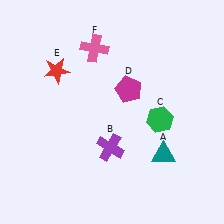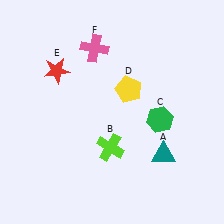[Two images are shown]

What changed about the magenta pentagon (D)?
In Image 1, D is magenta. In Image 2, it changed to yellow.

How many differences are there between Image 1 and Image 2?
There are 2 differences between the two images.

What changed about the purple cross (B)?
In Image 1, B is purple. In Image 2, it changed to lime.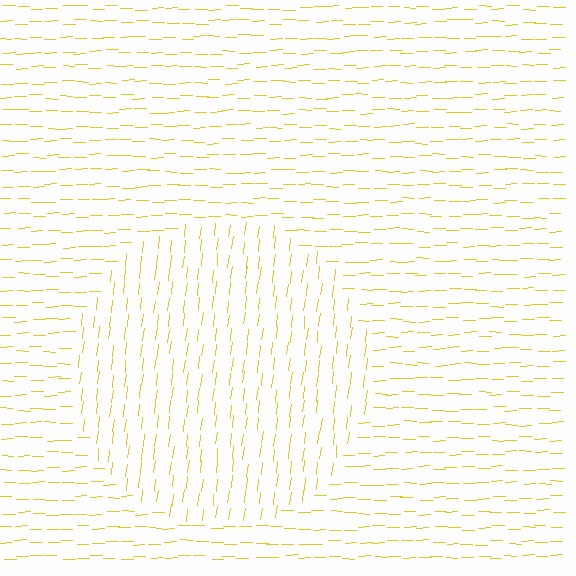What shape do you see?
I see a circle.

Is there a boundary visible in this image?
Yes, there is a texture boundary formed by a change in line orientation.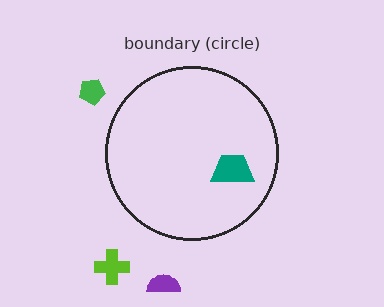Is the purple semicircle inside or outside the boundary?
Outside.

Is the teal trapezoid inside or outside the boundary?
Inside.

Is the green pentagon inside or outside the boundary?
Outside.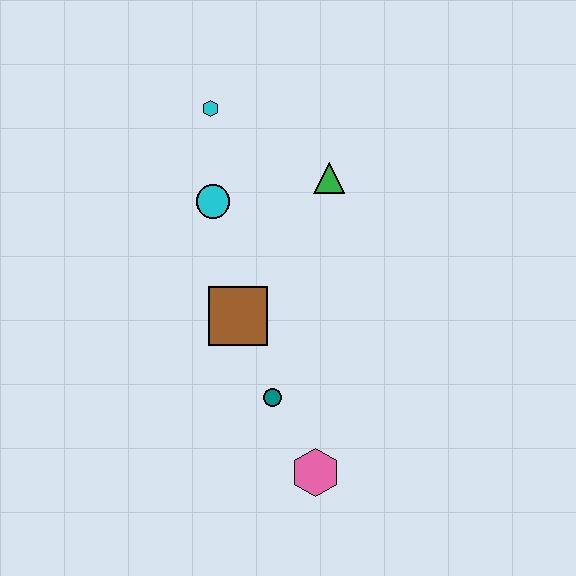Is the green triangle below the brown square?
No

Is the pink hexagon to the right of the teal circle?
Yes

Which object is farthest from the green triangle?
The pink hexagon is farthest from the green triangle.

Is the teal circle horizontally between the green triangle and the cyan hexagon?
Yes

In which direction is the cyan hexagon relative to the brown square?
The cyan hexagon is above the brown square.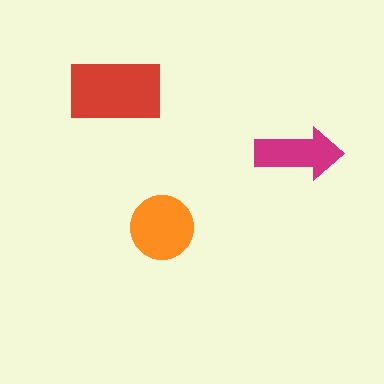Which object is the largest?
The red rectangle.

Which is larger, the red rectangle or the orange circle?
The red rectangle.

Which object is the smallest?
The magenta arrow.